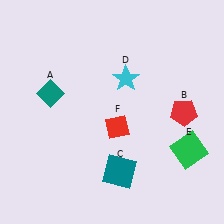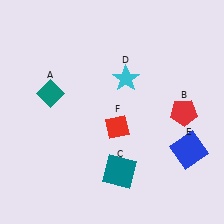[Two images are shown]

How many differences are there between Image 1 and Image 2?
There is 1 difference between the two images.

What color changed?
The square (E) changed from green in Image 1 to blue in Image 2.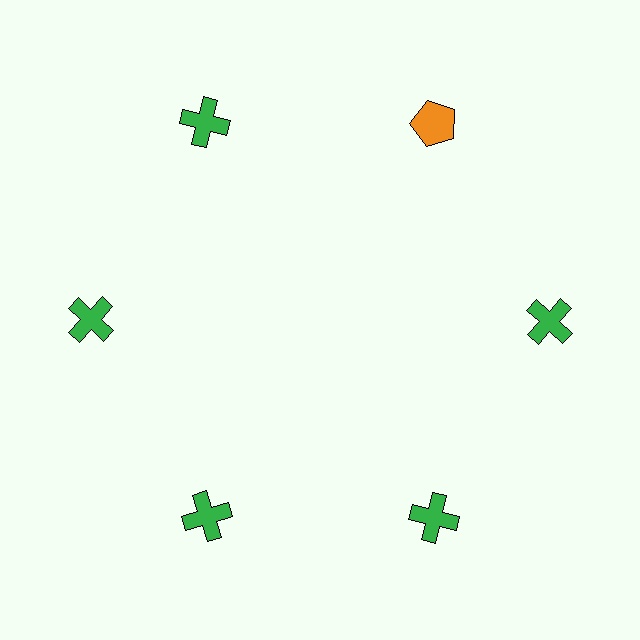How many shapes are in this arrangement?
There are 6 shapes arranged in a ring pattern.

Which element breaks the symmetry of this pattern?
The orange pentagon at roughly the 1 o'clock position breaks the symmetry. All other shapes are green crosses.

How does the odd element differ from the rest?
It differs in both color (orange instead of green) and shape (pentagon instead of cross).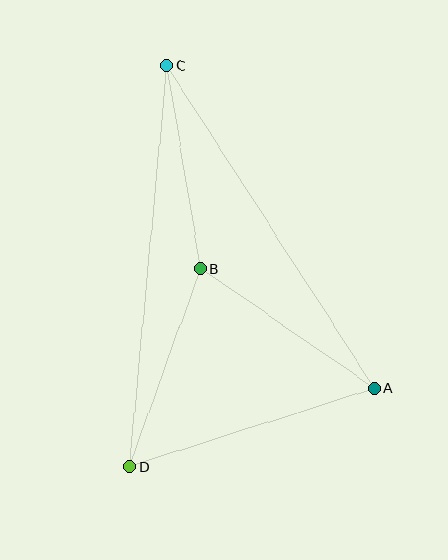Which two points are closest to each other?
Points B and C are closest to each other.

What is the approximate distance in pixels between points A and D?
The distance between A and D is approximately 257 pixels.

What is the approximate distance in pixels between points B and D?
The distance between B and D is approximately 211 pixels.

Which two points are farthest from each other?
Points C and D are farthest from each other.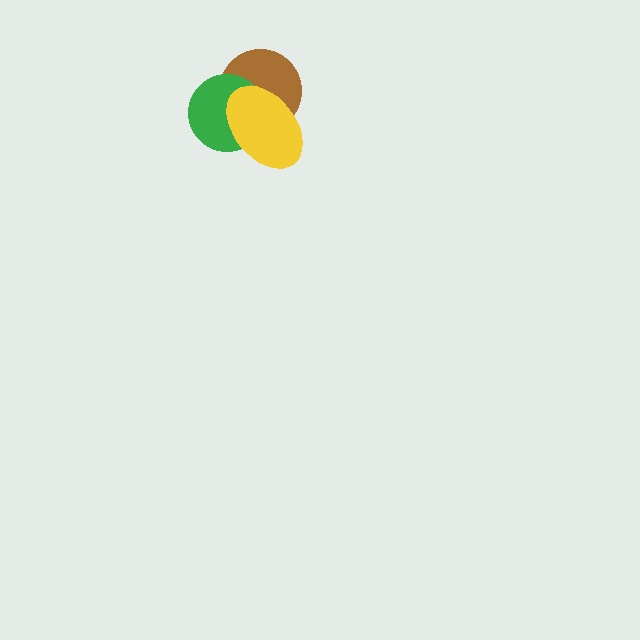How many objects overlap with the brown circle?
2 objects overlap with the brown circle.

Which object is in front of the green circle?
The yellow ellipse is in front of the green circle.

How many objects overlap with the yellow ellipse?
2 objects overlap with the yellow ellipse.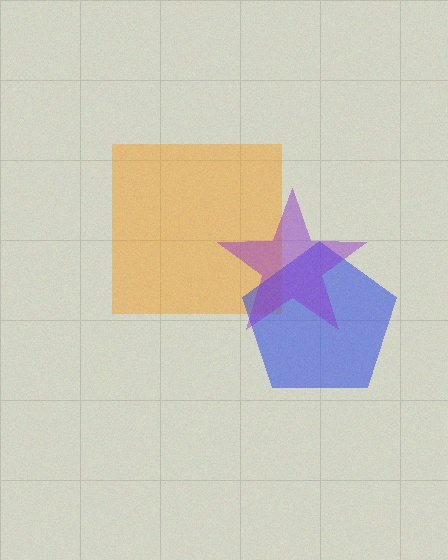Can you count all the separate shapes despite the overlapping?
Yes, there are 3 separate shapes.